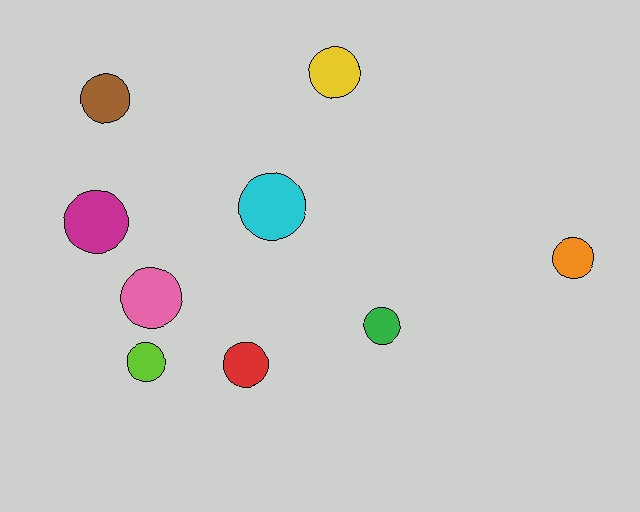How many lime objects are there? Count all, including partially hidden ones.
There is 1 lime object.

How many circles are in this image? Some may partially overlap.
There are 9 circles.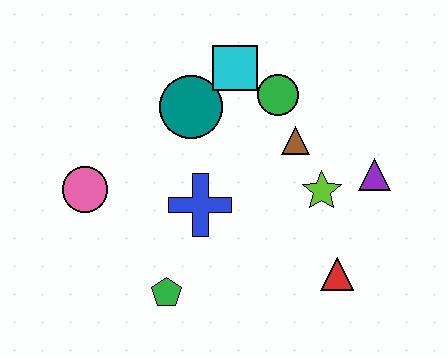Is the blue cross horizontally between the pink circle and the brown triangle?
Yes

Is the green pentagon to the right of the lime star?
No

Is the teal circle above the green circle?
No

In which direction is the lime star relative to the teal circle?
The lime star is to the right of the teal circle.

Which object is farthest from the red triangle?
The pink circle is farthest from the red triangle.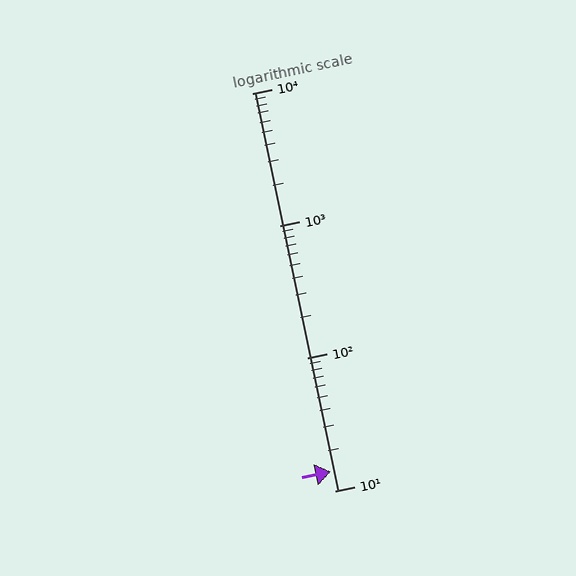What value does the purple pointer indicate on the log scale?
The pointer indicates approximately 14.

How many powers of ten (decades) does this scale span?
The scale spans 3 decades, from 10 to 10000.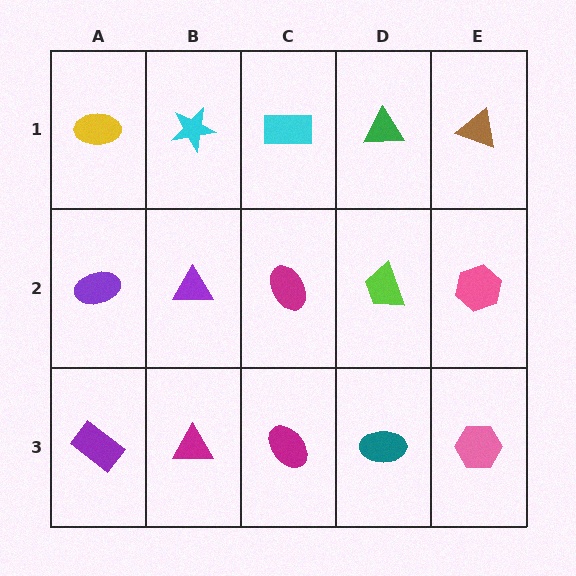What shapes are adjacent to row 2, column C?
A cyan rectangle (row 1, column C), a magenta ellipse (row 3, column C), a purple triangle (row 2, column B), a lime trapezoid (row 2, column D).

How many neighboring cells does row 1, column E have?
2.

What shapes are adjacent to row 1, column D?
A lime trapezoid (row 2, column D), a cyan rectangle (row 1, column C), a brown triangle (row 1, column E).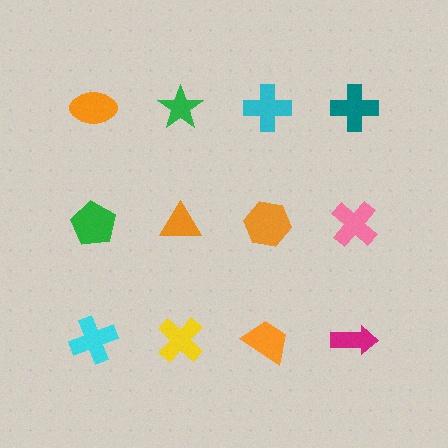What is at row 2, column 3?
An orange hexagon.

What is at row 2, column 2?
An orange triangle.